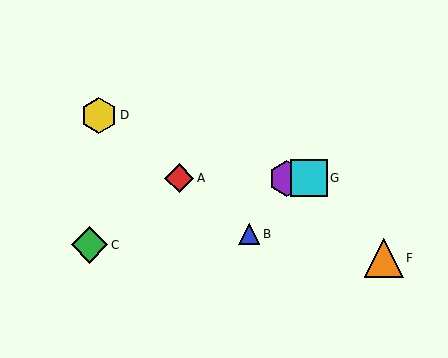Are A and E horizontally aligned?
Yes, both are at y≈178.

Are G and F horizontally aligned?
No, G is at y≈178 and F is at y≈258.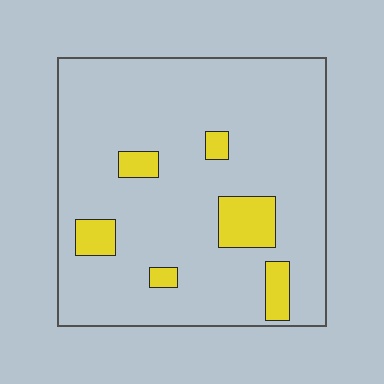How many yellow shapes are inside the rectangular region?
6.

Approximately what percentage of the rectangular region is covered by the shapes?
Approximately 10%.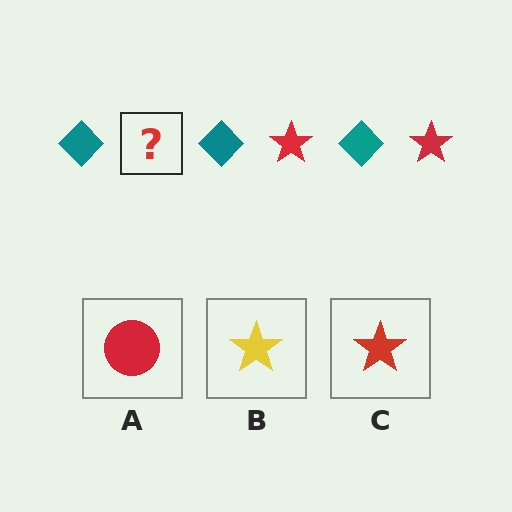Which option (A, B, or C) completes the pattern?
C.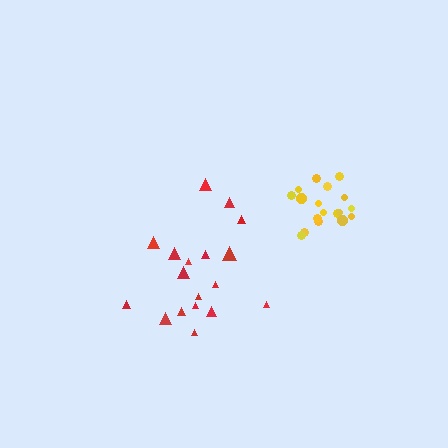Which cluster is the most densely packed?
Yellow.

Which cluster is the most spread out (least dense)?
Red.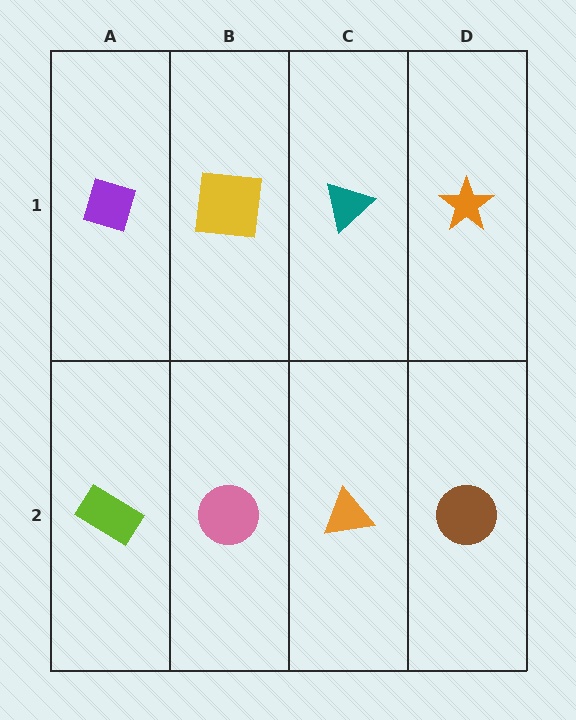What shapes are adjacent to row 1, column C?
An orange triangle (row 2, column C), a yellow square (row 1, column B), an orange star (row 1, column D).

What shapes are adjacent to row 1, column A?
A lime rectangle (row 2, column A), a yellow square (row 1, column B).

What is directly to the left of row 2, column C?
A pink circle.